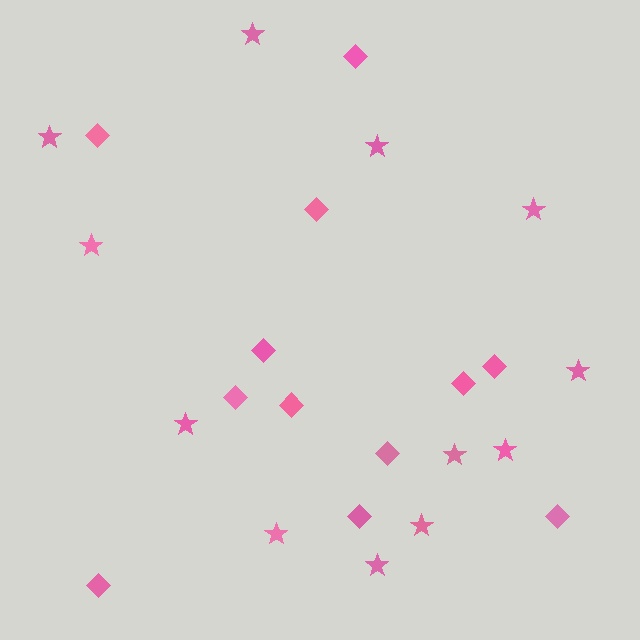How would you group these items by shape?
There are 2 groups: one group of stars (12) and one group of diamonds (12).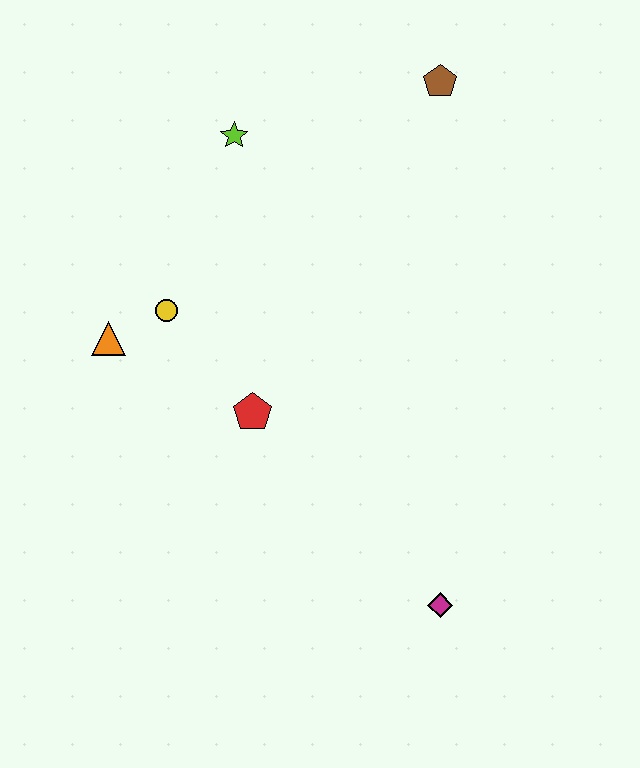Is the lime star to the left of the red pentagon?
Yes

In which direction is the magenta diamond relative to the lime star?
The magenta diamond is below the lime star.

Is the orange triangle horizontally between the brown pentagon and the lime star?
No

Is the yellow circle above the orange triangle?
Yes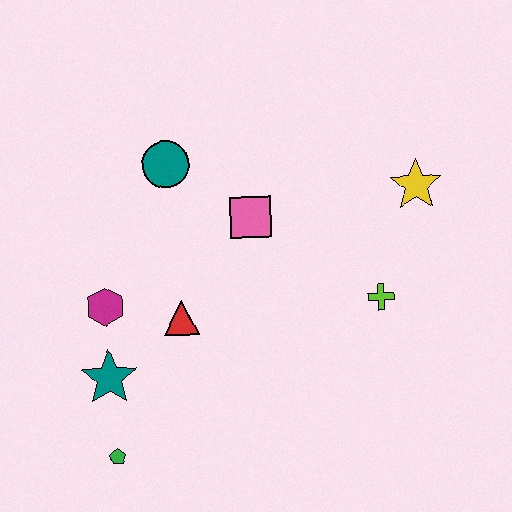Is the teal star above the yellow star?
No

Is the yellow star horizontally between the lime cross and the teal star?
No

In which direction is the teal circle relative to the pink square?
The teal circle is to the left of the pink square.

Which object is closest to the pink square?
The teal circle is closest to the pink square.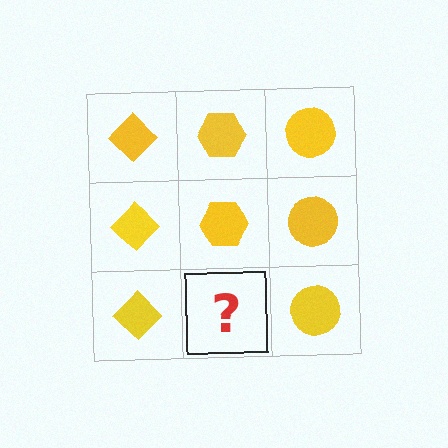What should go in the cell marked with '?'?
The missing cell should contain a yellow hexagon.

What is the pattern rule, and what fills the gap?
The rule is that each column has a consistent shape. The gap should be filled with a yellow hexagon.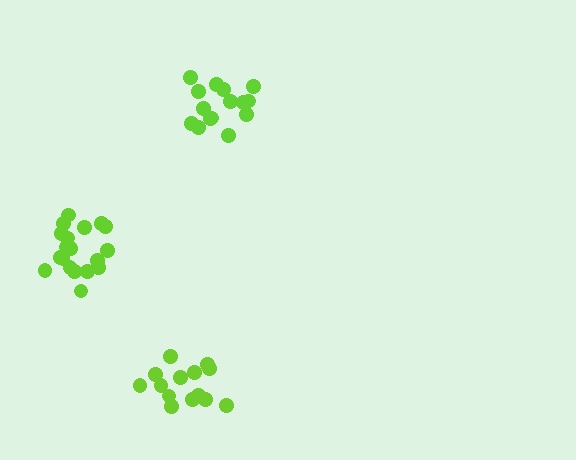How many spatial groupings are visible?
There are 3 spatial groupings.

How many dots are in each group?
Group 1: 15 dots, Group 2: 14 dots, Group 3: 19 dots (48 total).